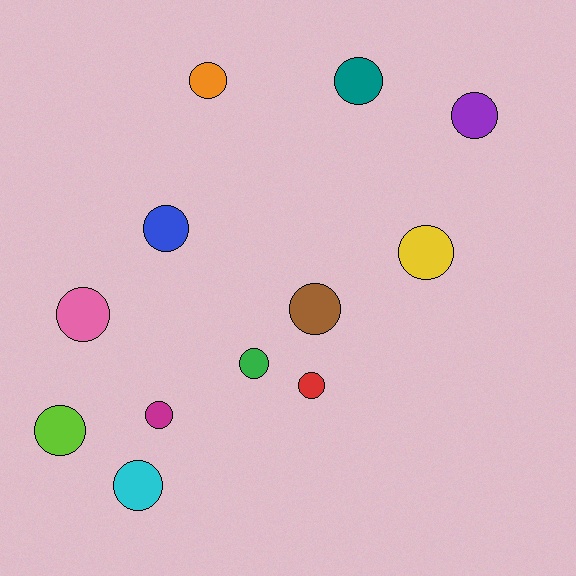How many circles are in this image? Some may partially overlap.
There are 12 circles.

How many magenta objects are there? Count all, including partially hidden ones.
There is 1 magenta object.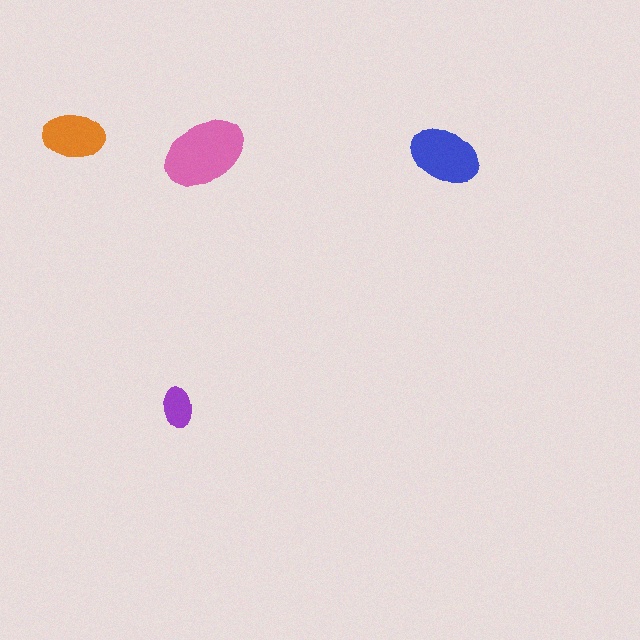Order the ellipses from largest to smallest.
the pink one, the blue one, the orange one, the purple one.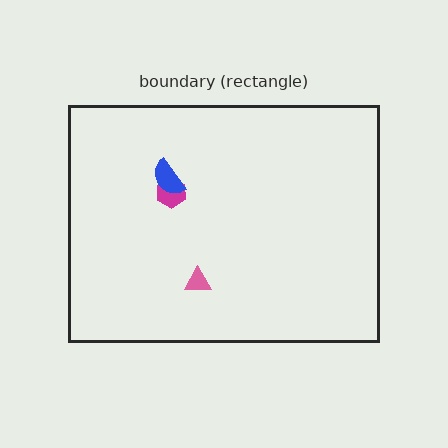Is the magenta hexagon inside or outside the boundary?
Inside.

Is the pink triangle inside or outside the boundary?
Inside.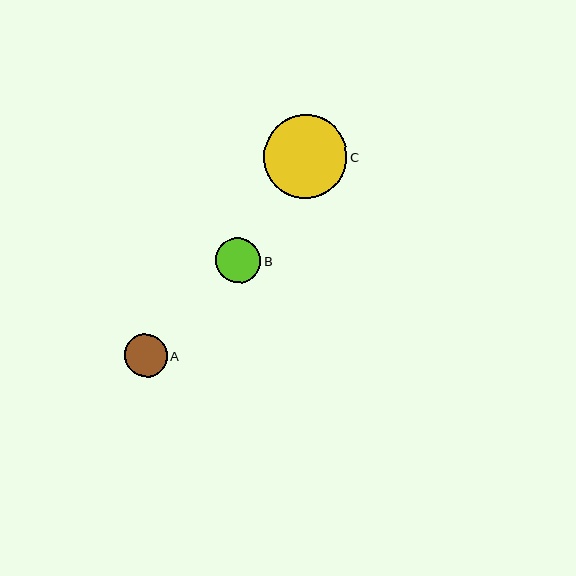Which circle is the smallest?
Circle A is the smallest with a size of approximately 43 pixels.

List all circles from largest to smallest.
From largest to smallest: C, B, A.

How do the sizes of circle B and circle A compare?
Circle B and circle A are approximately the same size.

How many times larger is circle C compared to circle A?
Circle C is approximately 2.0 times the size of circle A.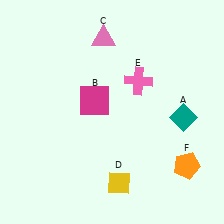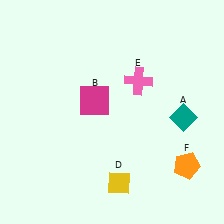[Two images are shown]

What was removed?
The pink triangle (C) was removed in Image 2.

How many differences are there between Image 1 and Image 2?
There is 1 difference between the two images.